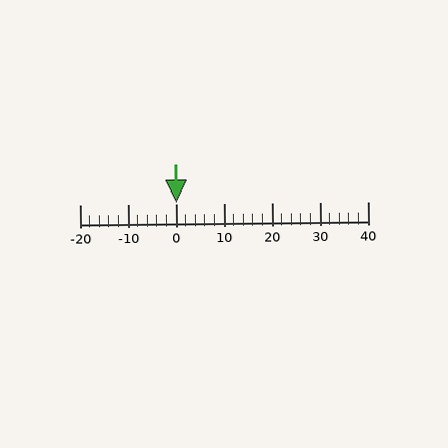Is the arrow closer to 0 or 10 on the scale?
The arrow is closer to 0.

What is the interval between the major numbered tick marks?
The major tick marks are spaced 10 units apart.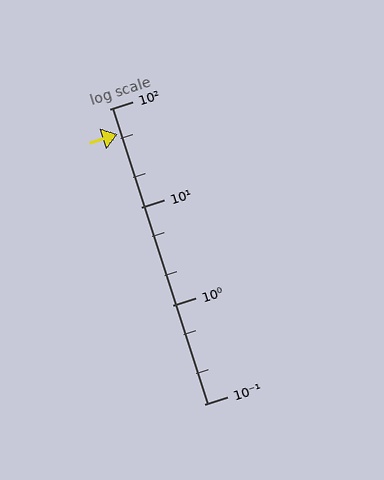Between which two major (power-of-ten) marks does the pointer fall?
The pointer is between 10 and 100.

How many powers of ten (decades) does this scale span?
The scale spans 3 decades, from 0.1 to 100.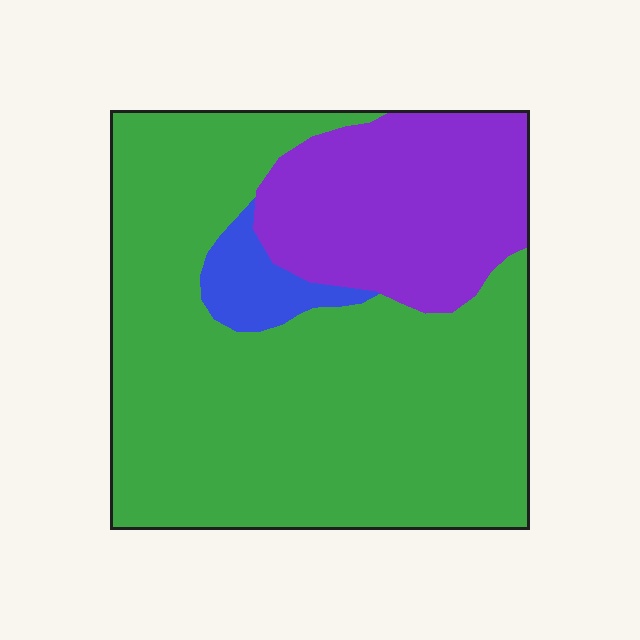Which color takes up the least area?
Blue, at roughly 5%.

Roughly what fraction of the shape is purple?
Purple takes up about one quarter (1/4) of the shape.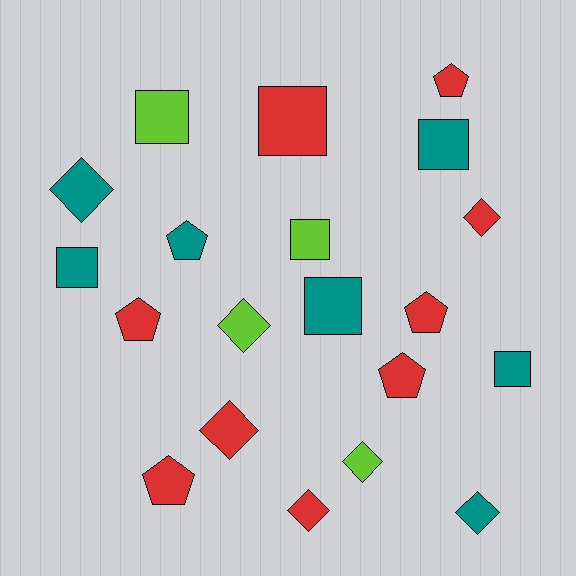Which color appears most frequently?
Red, with 9 objects.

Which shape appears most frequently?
Diamond, with 7 objects.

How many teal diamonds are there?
There are 2 teal diamonds.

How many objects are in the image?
There are 20 objects.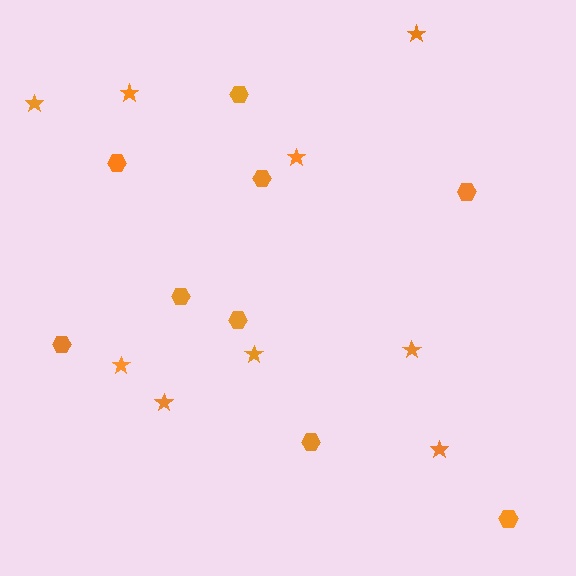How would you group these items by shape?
There are 2 groups: one group of hexagons (9) and one group of stars (9).